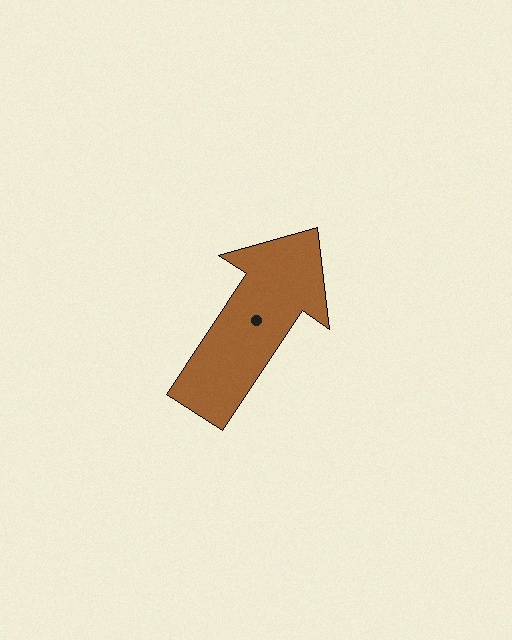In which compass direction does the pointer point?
Northeast.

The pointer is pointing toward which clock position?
Roughly 1 o'clock.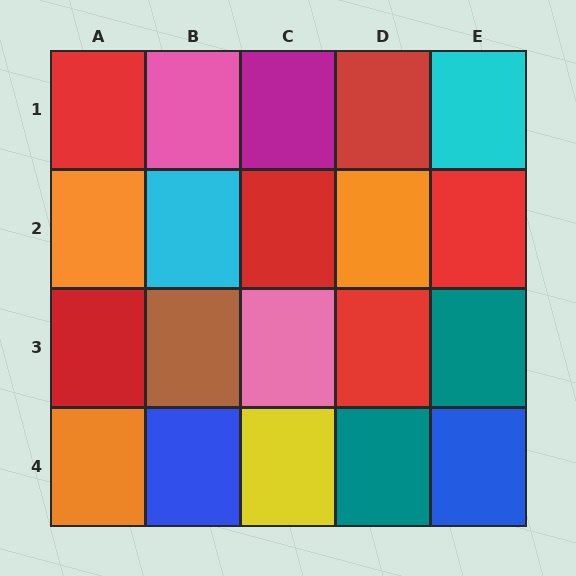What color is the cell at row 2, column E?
Red.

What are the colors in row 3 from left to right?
Red, brown, pink, red, teal.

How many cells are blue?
2 cells are blue.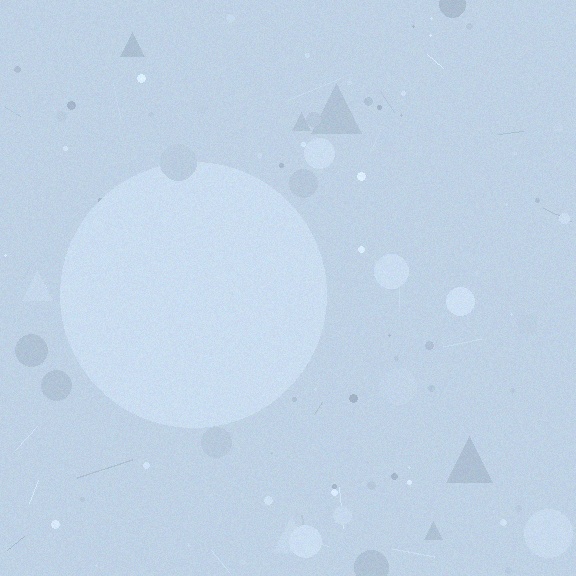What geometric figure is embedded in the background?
A circle is embedded in the background.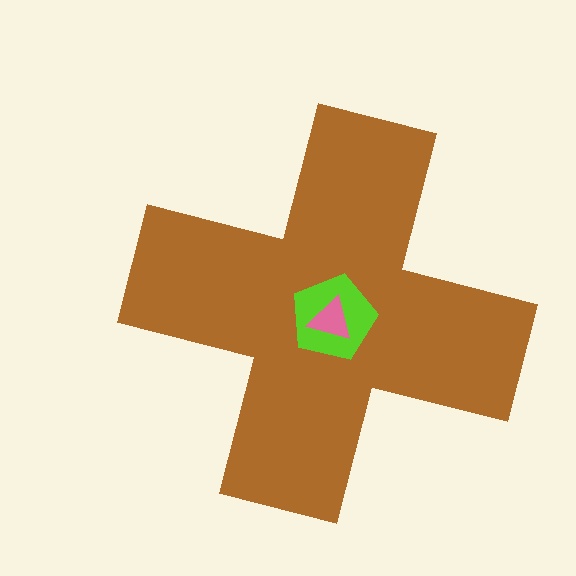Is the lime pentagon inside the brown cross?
Yes.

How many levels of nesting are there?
3.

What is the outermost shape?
The brown cross.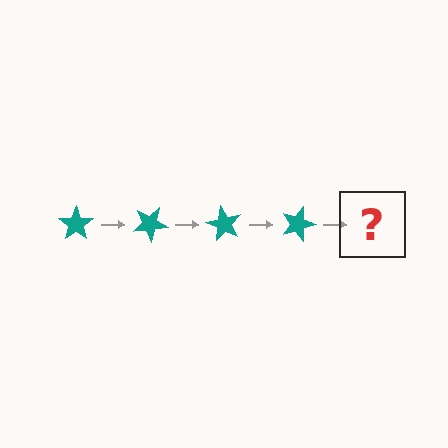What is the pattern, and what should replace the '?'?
The pattern is that the star rotates 30 degrees each step. The '?' should be a teal star rotated 120 degrees.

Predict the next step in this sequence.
The next step is a teal star rotated 120 degrees.